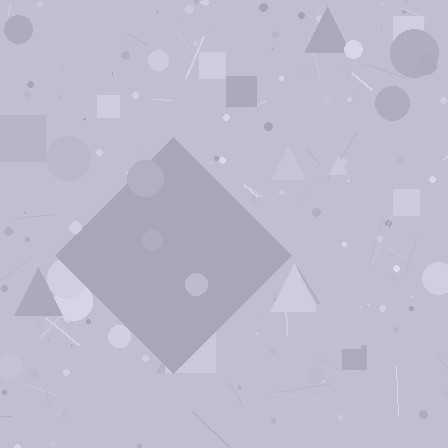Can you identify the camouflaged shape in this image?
The camouflaged shape is a diamond.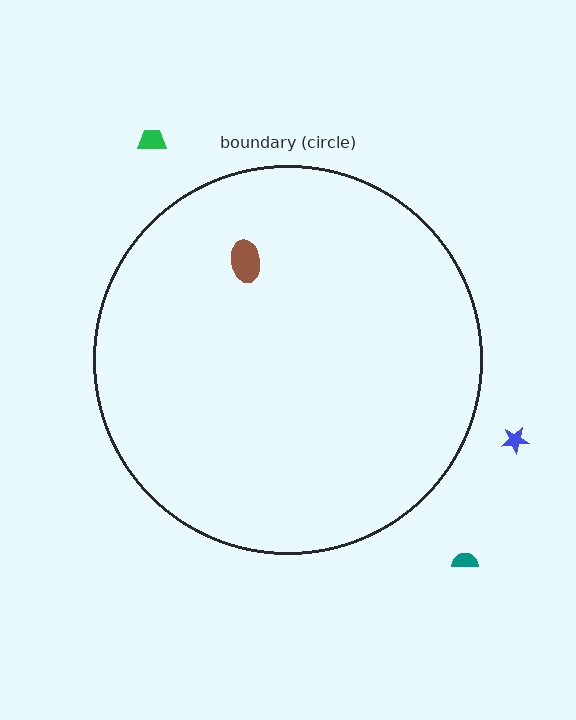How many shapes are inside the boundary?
1 inside, 3 outside.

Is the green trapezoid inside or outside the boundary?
Outside.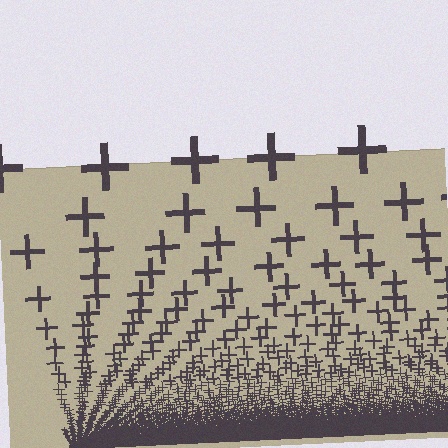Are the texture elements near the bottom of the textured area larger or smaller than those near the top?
Smaller. The gradient is inverted — elements near the bottom are smaller and denser.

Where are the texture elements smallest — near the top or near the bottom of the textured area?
Near the bottom.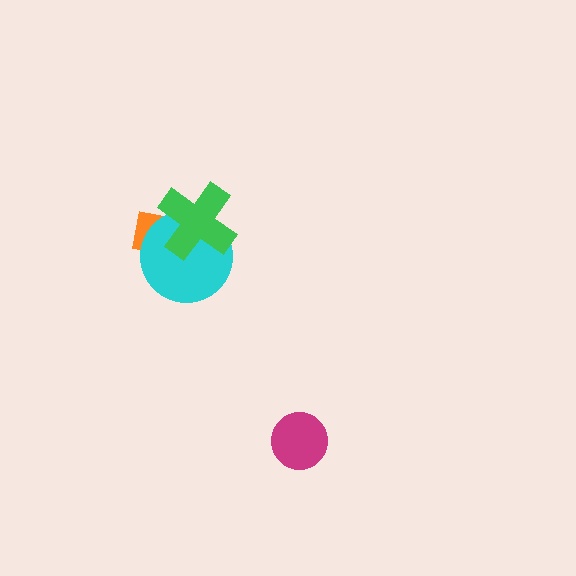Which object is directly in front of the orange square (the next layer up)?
The cyan circle is directly in front of the orange square.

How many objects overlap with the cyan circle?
2 objects overlap with the cyan circle.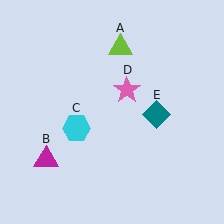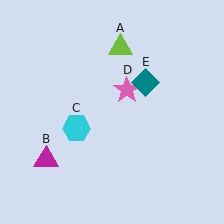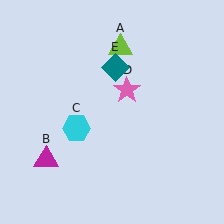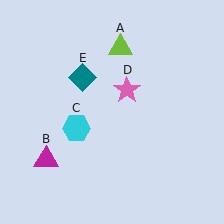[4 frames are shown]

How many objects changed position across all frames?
1 object changed position: teal diamond (object E).